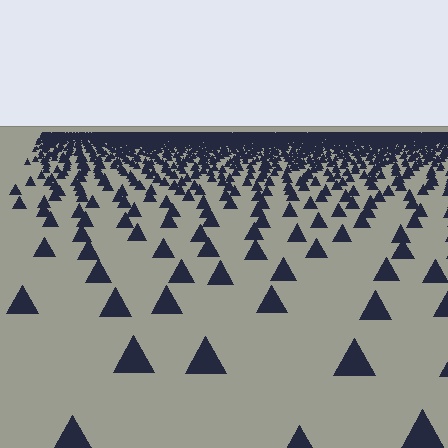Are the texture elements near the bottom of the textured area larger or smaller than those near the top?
Larger. Near the bottom, elements are closer to the viewer and appear at a bigger on-screen size.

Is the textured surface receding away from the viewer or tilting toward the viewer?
The surface is receding away from the viewer. Texture elements get smaller and denser toward the top.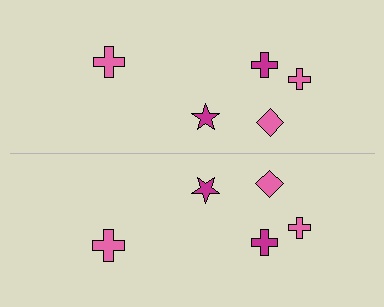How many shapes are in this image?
There are 10 shapes in this image.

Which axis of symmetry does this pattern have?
The pattern has a horizontal axis of symmetry running through the center of the image.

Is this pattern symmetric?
Yes, this pattern has bilateral (reflection) symmetry.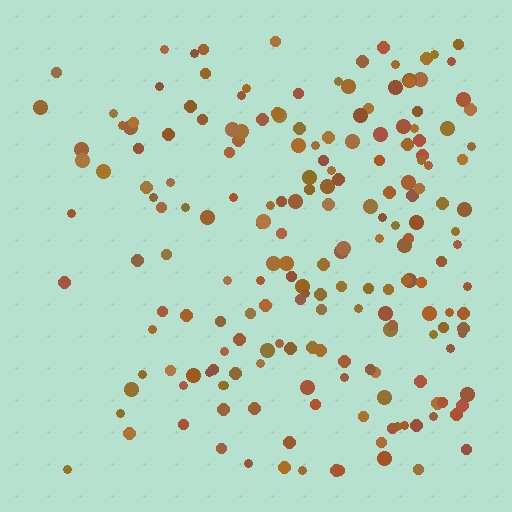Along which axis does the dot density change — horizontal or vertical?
Horizontal.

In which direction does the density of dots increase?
From left to right, with the right side densest.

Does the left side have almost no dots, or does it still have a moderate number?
Still a moderate number, just noticeably fewer than the right.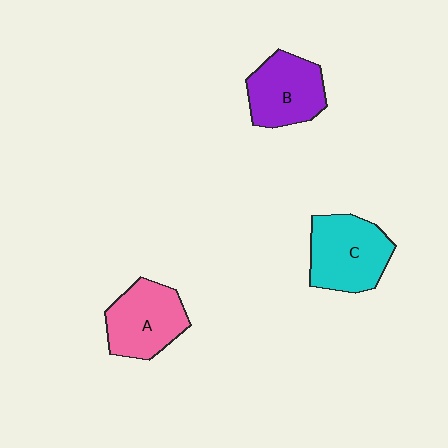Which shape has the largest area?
Shape C (cyan).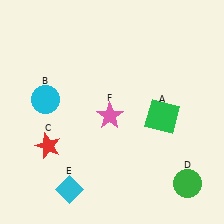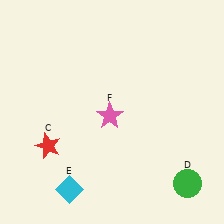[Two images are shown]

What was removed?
The cyan circle (B), the green square (A) were removed in Image 2.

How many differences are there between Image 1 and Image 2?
There are 2 differences between the two images.